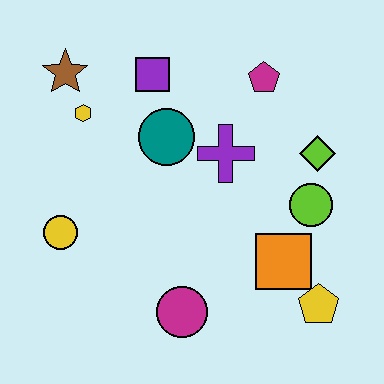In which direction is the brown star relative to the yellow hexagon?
The brown star is above the yellow hexagon.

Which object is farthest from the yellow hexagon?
The yellow pentagon is farthest from the yellow hexagon.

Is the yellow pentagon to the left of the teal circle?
No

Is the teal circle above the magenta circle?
Yes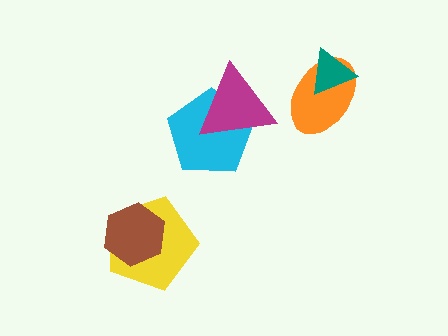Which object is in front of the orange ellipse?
The teal triangle is in front of the orange ellipse.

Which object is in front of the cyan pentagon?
The magenta triangle is in front of the cyan pentagon.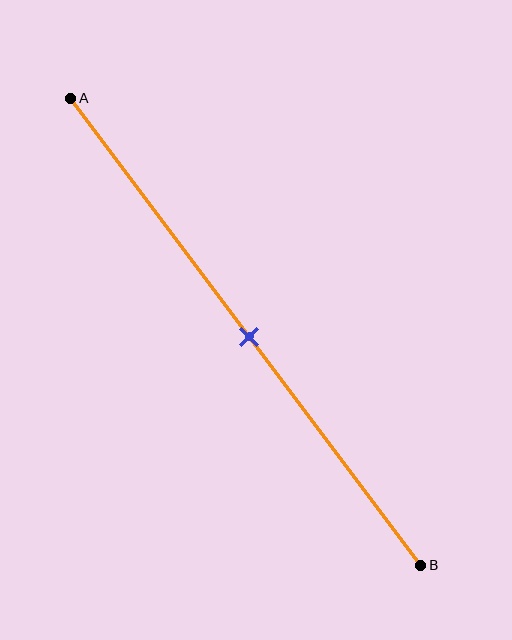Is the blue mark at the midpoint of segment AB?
Yes, the mark is approximately at the midpoint.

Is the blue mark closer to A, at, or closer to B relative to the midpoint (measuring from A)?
The blue mark is approximately at the midpoint of segment AB.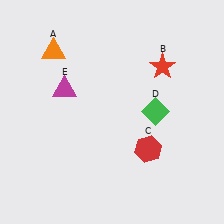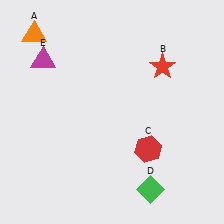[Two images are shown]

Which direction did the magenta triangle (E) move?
The magenta triangle (E) moved up.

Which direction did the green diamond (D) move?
The green diamond (D) moved down.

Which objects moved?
The objects that moved are: the orange triangle (A), the green diamond (D), the magenta triangle (E).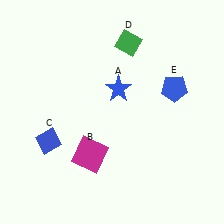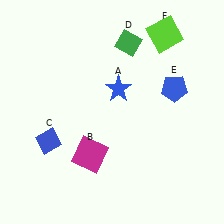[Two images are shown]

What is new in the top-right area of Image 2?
A lime square (F) was added in the top-right area of Image 2.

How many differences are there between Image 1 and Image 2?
There is 1 difference between the two images.